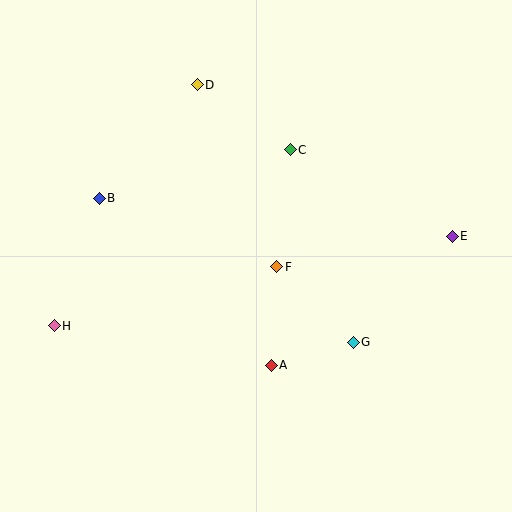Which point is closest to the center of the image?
Point F at (277, 267) is closest to the center.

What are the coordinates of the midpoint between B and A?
The midpoint between B and A is at (185, 282).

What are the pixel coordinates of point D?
Point D is at (197, 85).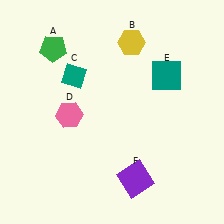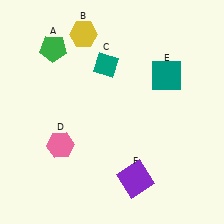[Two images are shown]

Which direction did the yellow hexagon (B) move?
The yellow hexagon (B) moved left.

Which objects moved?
The objects that moved are: the yellow hexagon (B), the teal diamond (C), the pink hexagon (D).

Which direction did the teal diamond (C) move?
The teal diamond (C) moved right.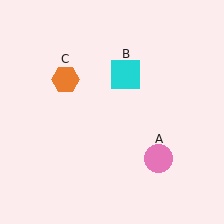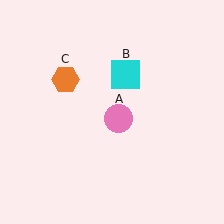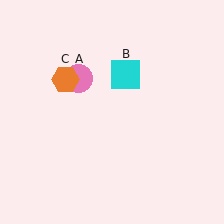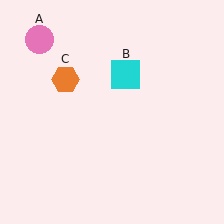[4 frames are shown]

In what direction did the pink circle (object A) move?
The pink circle (object A) moved up and to the left.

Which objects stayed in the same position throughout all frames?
Cyan square (object B) and orange hexagon (object C) remained stationary.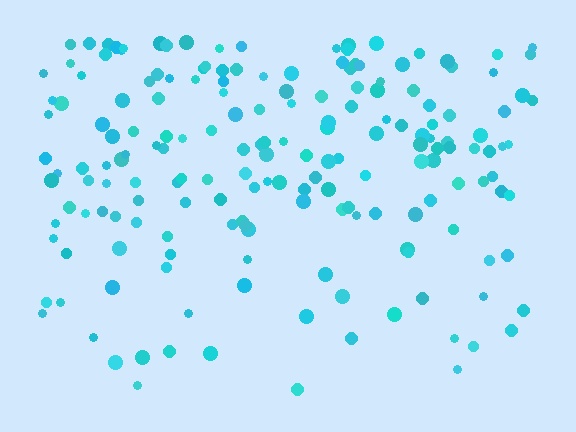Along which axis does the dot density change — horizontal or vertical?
Vertical.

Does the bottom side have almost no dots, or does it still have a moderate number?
Still a moderate number, just noticeably fewer than the top.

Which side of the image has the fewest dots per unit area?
The bottom.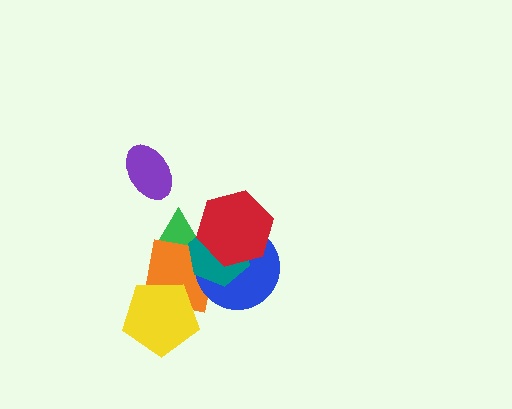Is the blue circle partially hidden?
Yes, it is partially covered by another shape.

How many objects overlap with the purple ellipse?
0 objects overlap with the purple ellipse.